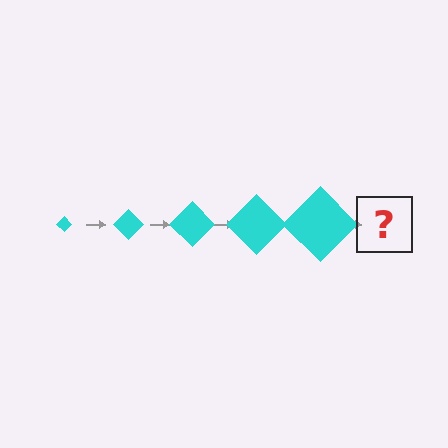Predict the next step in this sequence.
The next step is a cyan diamond, larger than the previous one.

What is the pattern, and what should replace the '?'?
The pattern is that the diamond gets progressively larger each step. The '?' should be a cyan diamond, larger than the previous one.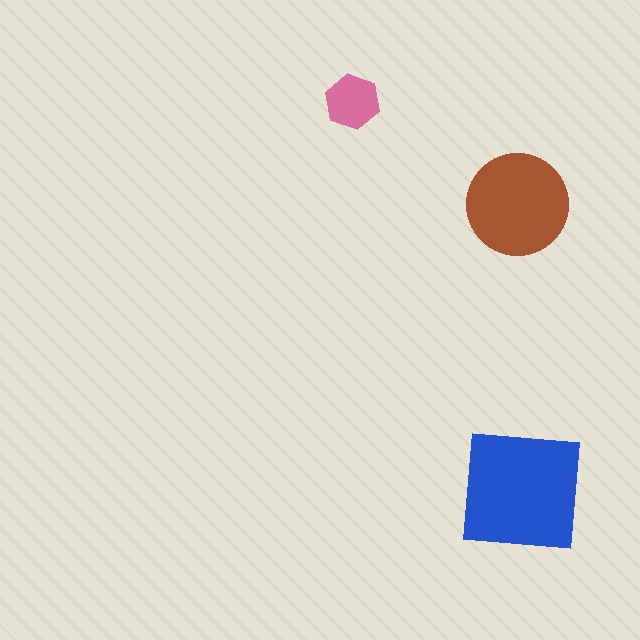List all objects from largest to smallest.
The blue square, the brown circle, the pink hexagon.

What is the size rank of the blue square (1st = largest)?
1st.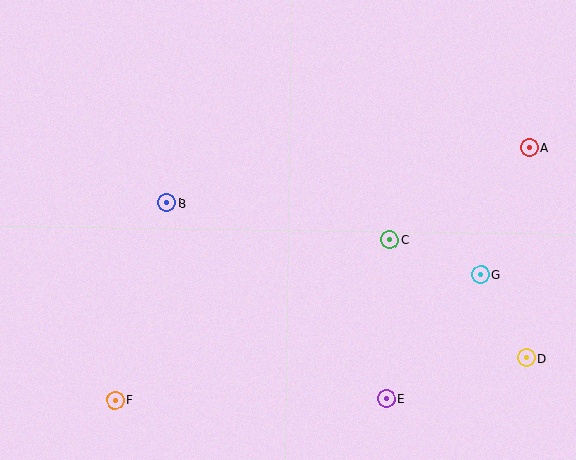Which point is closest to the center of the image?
Point C at (390, 240) is closest to the center.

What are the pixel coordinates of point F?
Point F is at (115, 400).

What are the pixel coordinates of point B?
Point B is at (167, 203).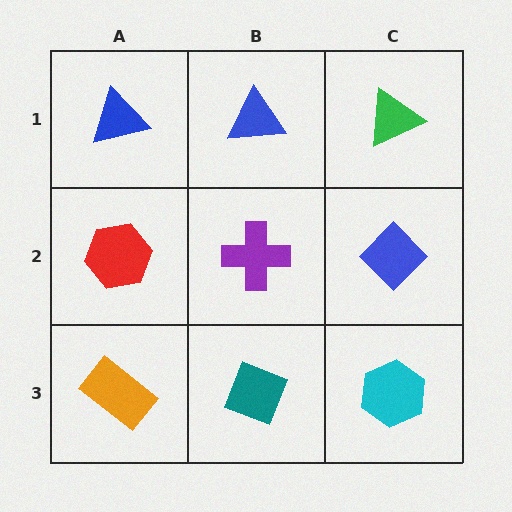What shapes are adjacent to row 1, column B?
A purple cross (row 2, column B), a blue triangle (row 1, column A), a green triangle (row 1, column C).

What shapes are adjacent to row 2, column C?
A green triangle (row 1, column C), a cyan hexagon (row 3, column C), a purple cross (row 2, column B).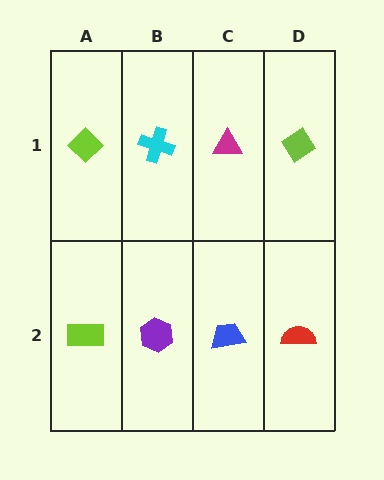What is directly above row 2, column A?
A lime diamond.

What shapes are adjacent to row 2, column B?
A cyan cross (row 1, column B), a lime rectangle (row 2, column A), a blue trapezoid (row 2, column C).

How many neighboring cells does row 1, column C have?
3.